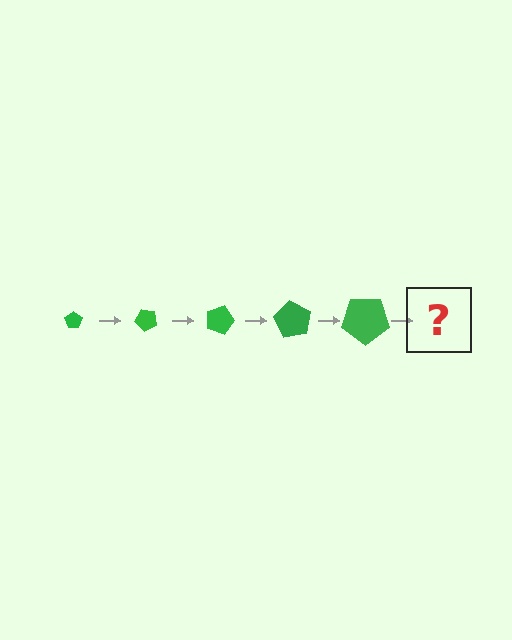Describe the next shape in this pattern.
It should be a pentagon, larger than the previous one and rotated 225 degrees from the start.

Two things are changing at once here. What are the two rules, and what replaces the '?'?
The two rules are that the pentagon grows larger each step and it rotates 45 degrees each step. The '?' should be a pentagon, larger than the previous one and rotated 225 degrees from the start.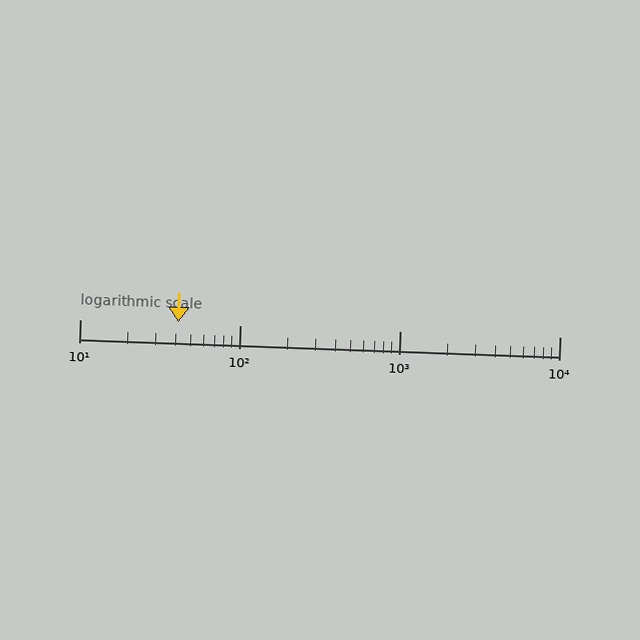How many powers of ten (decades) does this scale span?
The scale spans 3 decades, from 10 to 10000.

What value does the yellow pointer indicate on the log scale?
The pointer indicates approximately 41.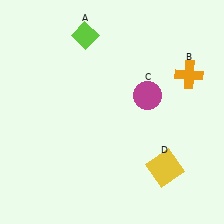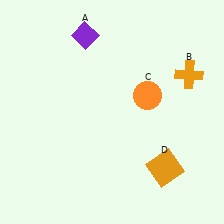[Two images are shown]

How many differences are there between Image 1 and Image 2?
There are 3 differences between the two images.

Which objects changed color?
A changed from lime to purple. C changed from magenta to orange. D changed from yellow to orange.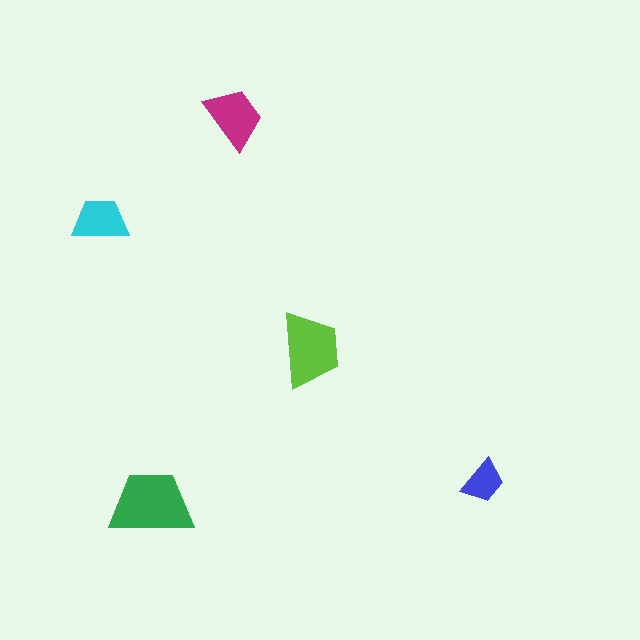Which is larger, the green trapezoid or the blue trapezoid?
The green one.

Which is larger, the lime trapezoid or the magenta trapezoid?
The lime one.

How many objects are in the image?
There are 5 objects in the image.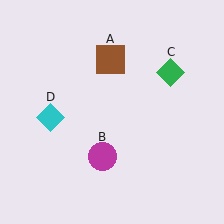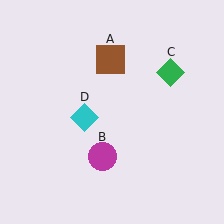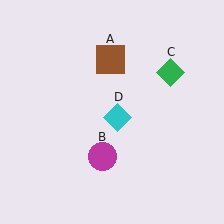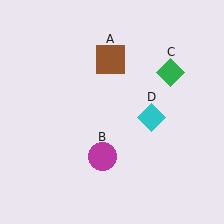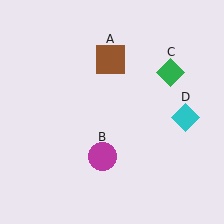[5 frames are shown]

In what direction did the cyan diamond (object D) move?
The cyan diamond (object D) moved right.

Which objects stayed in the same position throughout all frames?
Brown square (object A) and magenta circle (object B) and green diamond (object C) remained stationary.